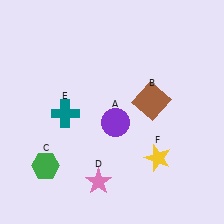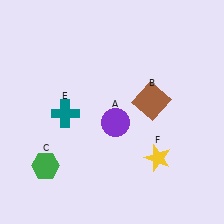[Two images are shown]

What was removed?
The pink star (D) was removed in Image 2.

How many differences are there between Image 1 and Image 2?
There is 1 difference between the two images.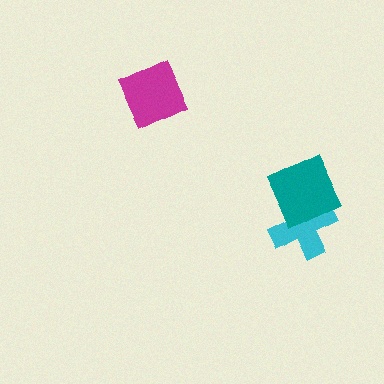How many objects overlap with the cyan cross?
1 object overlaps with the cyan cross.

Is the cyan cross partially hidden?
Yes, it is partially covered by another shape.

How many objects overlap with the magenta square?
0 objects overlap with the magenta square.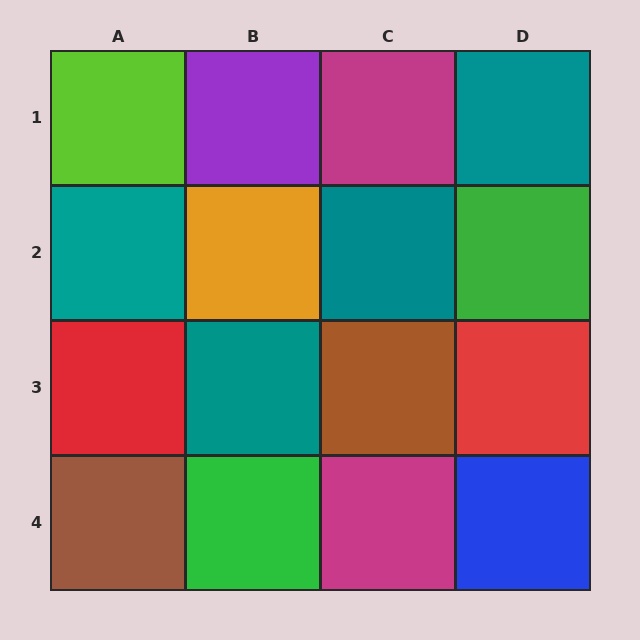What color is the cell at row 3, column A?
Red.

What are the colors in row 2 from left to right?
Teal, orange, teal, green.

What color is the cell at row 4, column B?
Green.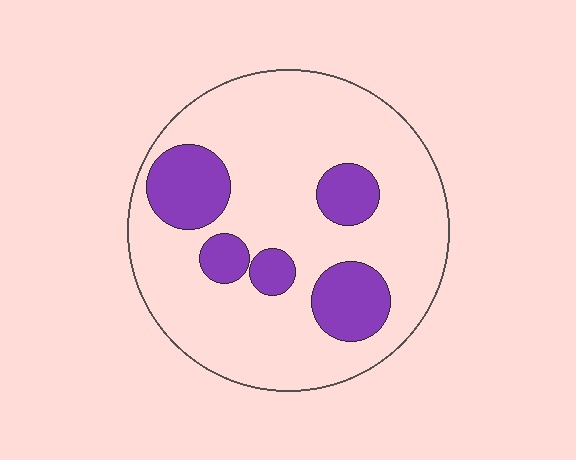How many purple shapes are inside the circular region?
5.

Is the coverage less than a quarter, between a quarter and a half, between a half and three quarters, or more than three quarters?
Less than a quarter.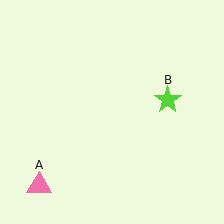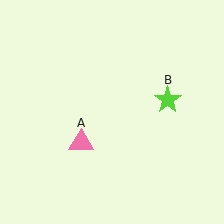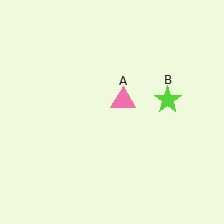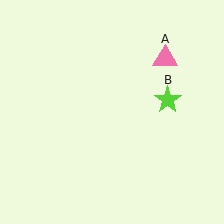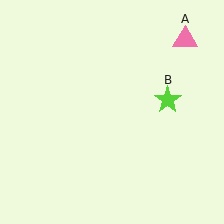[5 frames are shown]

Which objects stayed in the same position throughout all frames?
Lime star (object B) remained stationary.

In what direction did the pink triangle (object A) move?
The pink triangle (object A) moved up and to the right.